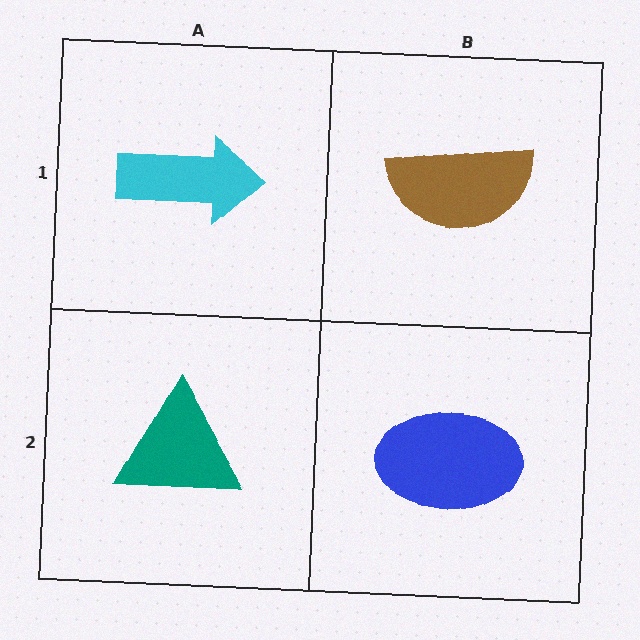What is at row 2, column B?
A blue ellipse.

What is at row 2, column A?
A teal triangle.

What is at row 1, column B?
A brown semicircle.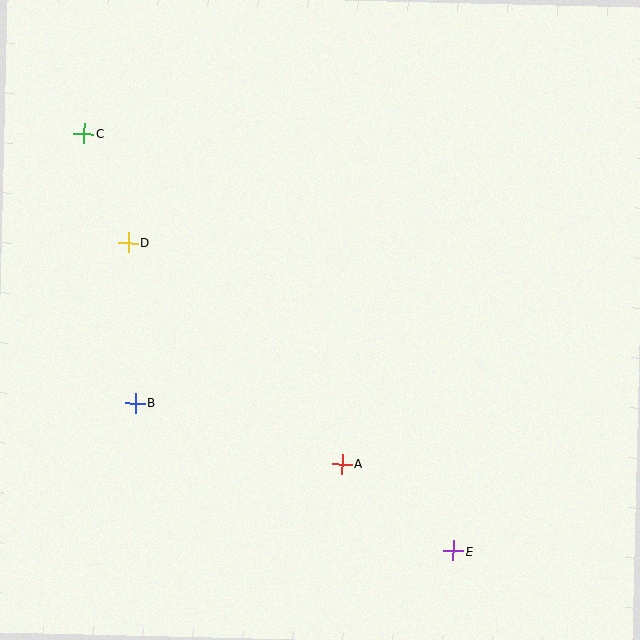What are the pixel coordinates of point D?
Point D is at (128, 243).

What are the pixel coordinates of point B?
Point B is at (135, 403).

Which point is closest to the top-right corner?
Point A is closest to the top-right corner.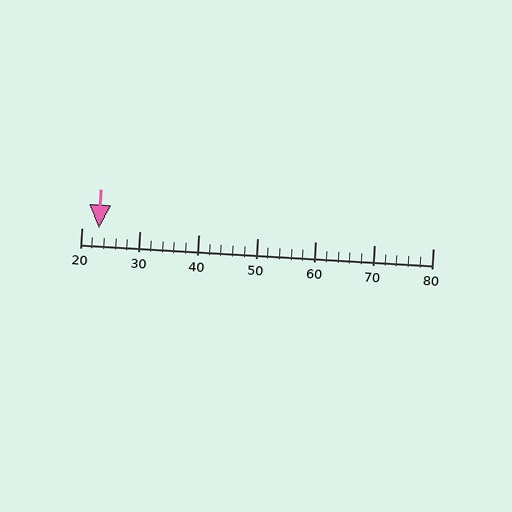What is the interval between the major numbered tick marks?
The major tick marks are spaced 10 units apart.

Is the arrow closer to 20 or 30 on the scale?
The arrow is closer to 20.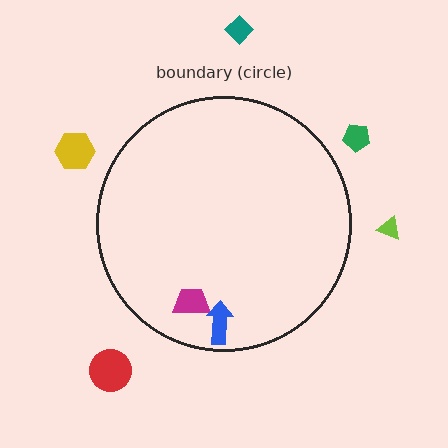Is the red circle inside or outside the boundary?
Outside.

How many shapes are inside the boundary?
2 inside, 5 outside.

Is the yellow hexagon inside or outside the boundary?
Outside.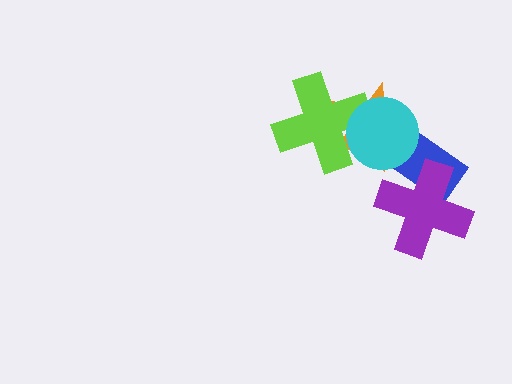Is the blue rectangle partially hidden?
Yes, it is partially covered by another shape.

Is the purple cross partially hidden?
No, no other shape covers it.